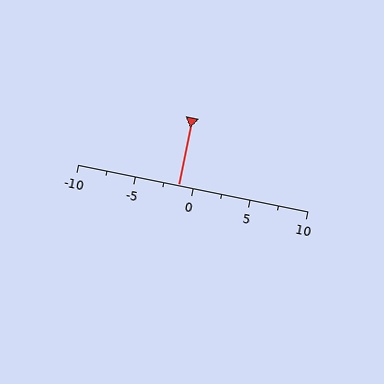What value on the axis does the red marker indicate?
The marker indicates approximately -1.2.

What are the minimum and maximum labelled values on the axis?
The axis runs from -10 to 10.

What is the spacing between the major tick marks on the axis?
The major ticks are spaced 5 apart.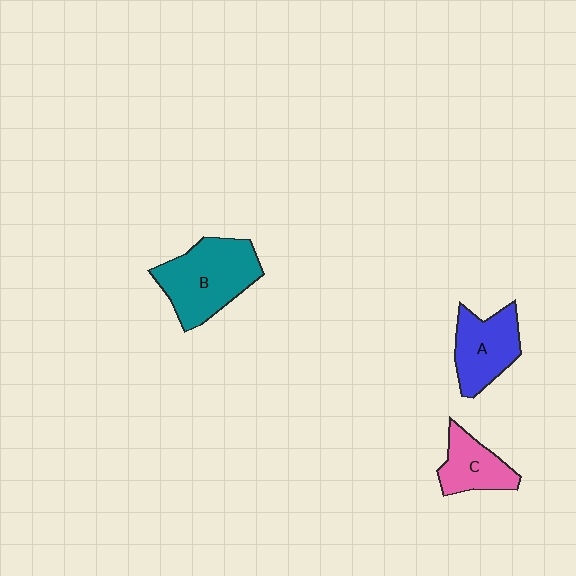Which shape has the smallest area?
Shape C (pink).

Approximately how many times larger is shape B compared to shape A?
Approximately 1.4 times.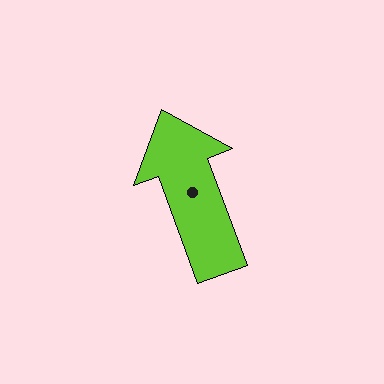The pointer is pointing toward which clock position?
Roughly 11 o'clock.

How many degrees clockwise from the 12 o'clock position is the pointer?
Approximately 340 degrees.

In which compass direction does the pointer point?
North.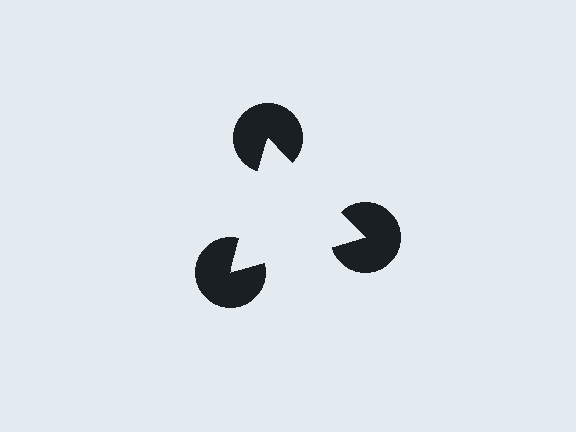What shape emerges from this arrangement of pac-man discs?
An illusory triangle — its edges are inferred from the aligned wedge cuts in the pac-man discs, not physically drawn.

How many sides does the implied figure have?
3 sides.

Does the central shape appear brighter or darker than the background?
It typically appears slightly brighter than the background, even though no actual brightness change is drawn.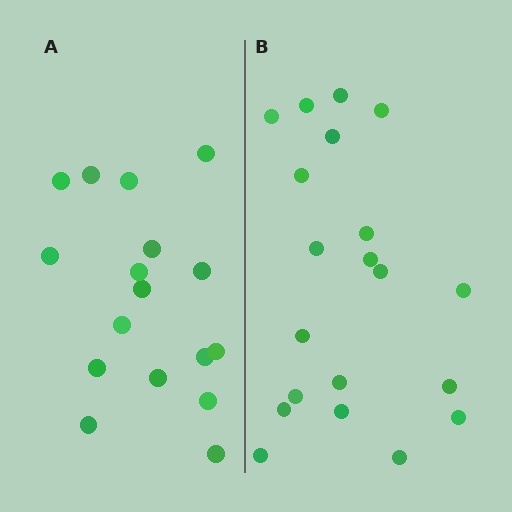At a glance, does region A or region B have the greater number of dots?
Region B (the right region) has more dots.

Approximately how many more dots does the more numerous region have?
Region B has just a few more — roughly 2 or 3 more dots than region A.